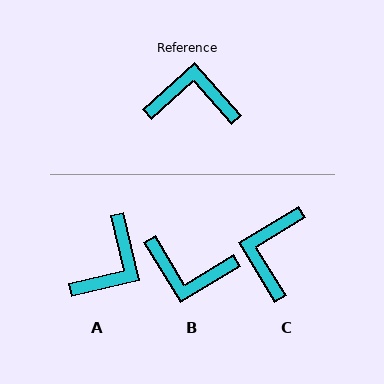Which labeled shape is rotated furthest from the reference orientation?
B, about 170 degrees away.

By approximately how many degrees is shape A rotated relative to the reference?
Approximately 118 degrees clockwise.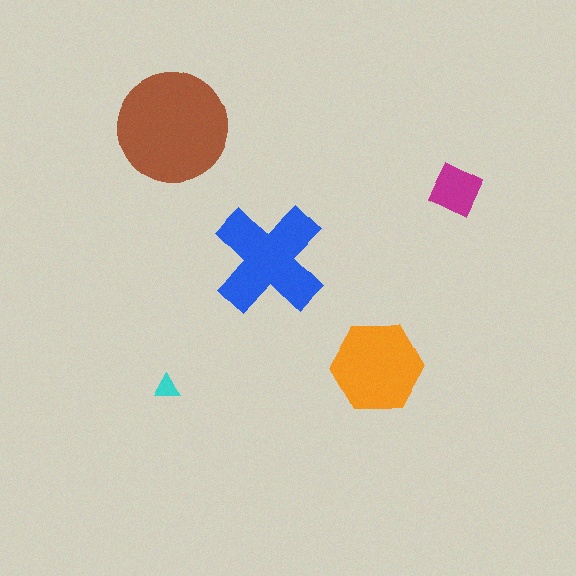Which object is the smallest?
The cyan triangle.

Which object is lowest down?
The cyan triangle is bottommost.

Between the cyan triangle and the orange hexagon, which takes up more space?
The orange hexagon.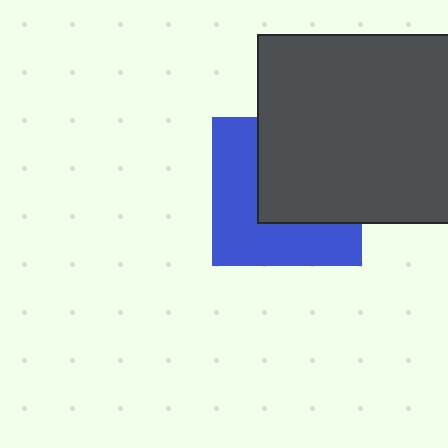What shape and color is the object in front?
The object in front is a dark gray rectangle.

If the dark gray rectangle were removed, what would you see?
You would see the complete blue square.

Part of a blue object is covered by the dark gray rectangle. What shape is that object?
It is a square.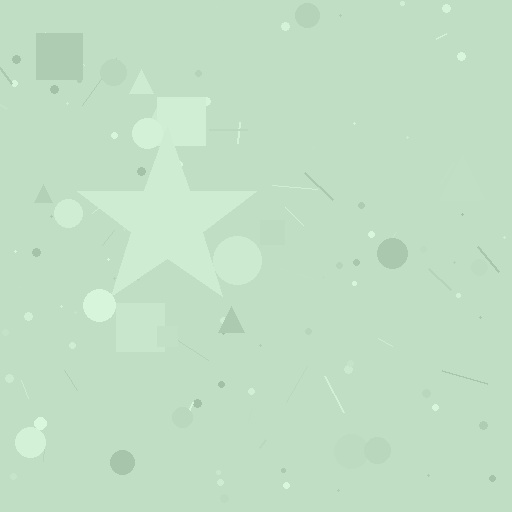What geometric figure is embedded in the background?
A star is embedded in the background.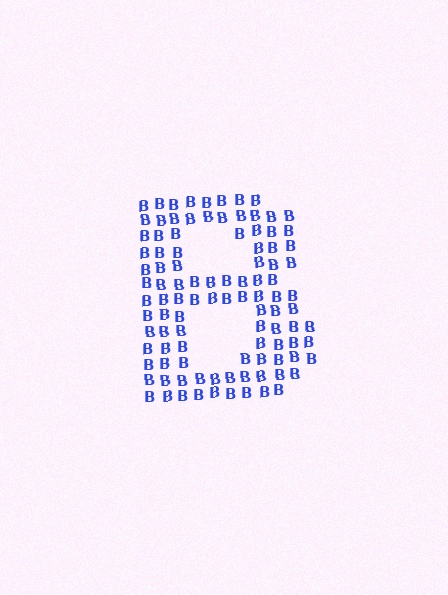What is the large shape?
The large shape is the letter B.